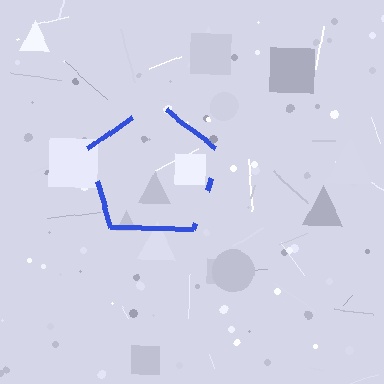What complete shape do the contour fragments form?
The contour fragments form a pentagon.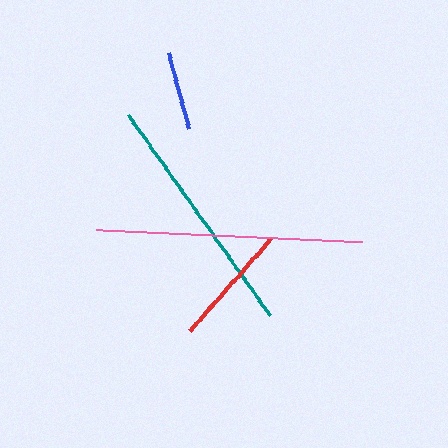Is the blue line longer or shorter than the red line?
The red line is longer than the blue line.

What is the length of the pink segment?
The pink segment is approximately 267 pixels long.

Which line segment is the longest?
The pink line is the longest at approximately 267 pixels.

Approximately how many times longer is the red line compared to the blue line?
The red line is approximately 1.6 times the length of the blue line.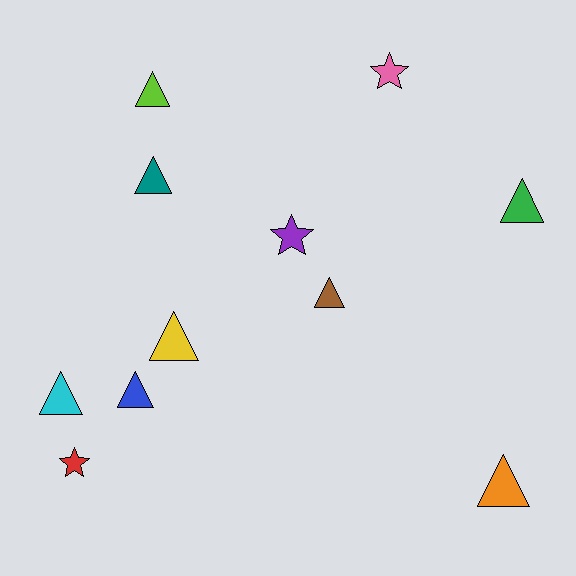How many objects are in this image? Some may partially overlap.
There are 11 objects.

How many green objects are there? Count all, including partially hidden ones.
There is 1 green object.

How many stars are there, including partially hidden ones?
There are 3 stars.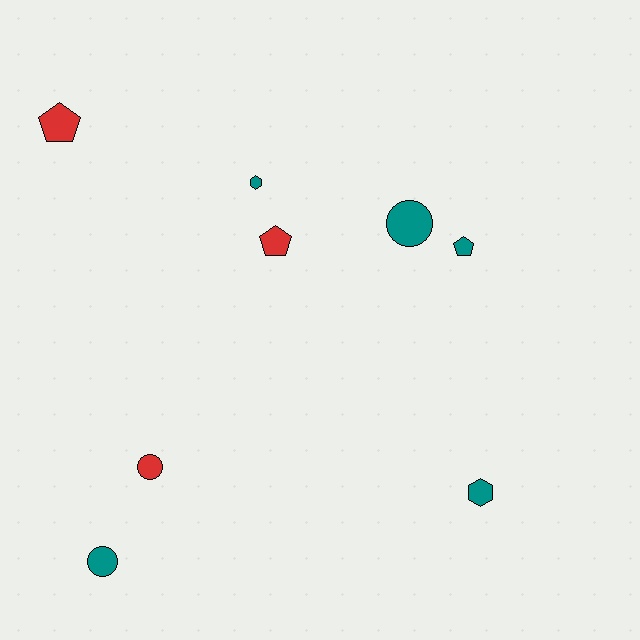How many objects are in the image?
There are 8 objects.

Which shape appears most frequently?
Pentagon, with 3 objects.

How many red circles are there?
There is 1 red circle.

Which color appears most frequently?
Teal, with 5 objects.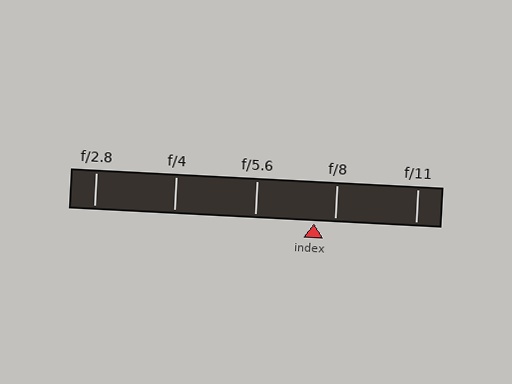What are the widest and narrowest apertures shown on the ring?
The widest aperture shown is f/2.8 and the narrowest is f/11.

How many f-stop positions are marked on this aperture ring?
There are 5 f-stop positions marked.